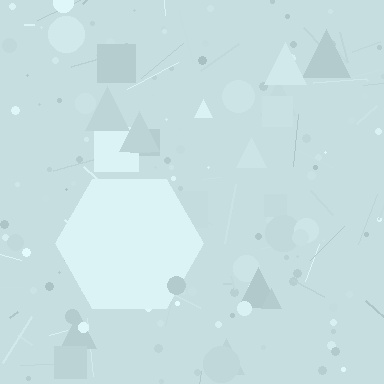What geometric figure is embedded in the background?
A hexagon is embedded in the background.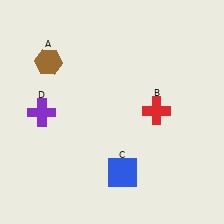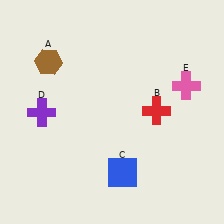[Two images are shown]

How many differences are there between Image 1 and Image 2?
There is 1 difference between the two images.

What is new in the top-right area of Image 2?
A pink cross (E) was added in the top-right area of Image 2.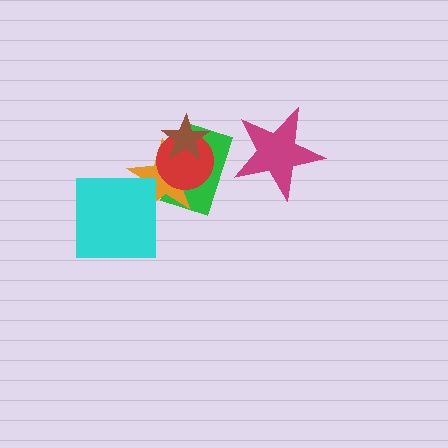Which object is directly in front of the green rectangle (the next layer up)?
The orange star is directly in front of the green rectangle.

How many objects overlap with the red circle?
3 objects overlap with the red circle.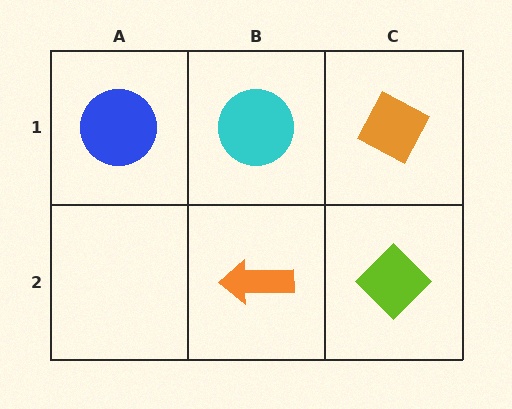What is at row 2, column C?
A lime diamond.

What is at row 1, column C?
An orange diamond.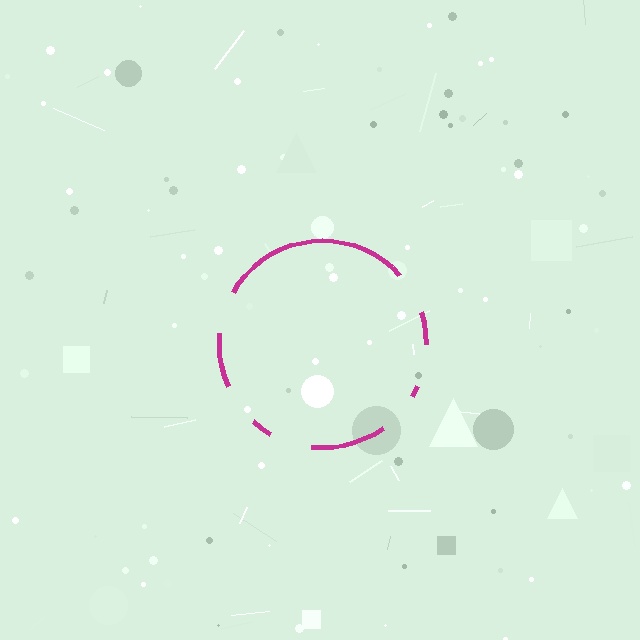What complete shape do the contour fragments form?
The contour fragments form a circle.